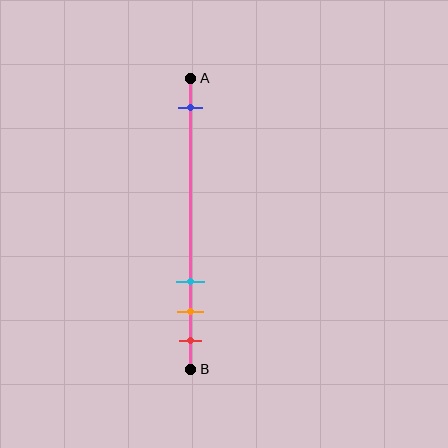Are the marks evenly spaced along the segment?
No, the marks are not evenly spaced.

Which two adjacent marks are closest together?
The orange and red marks are the closest adjacent pair.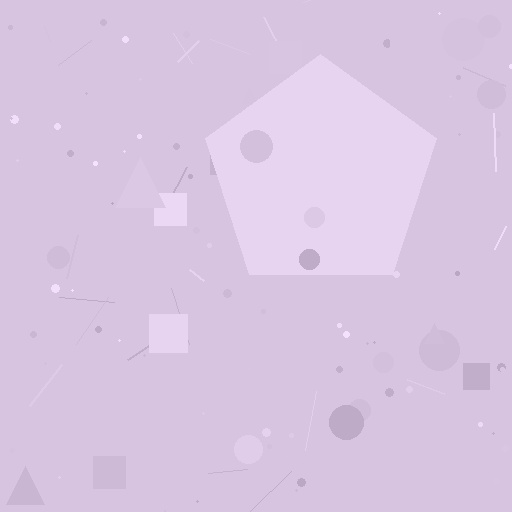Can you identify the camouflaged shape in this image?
The camouflaged shape is a pentagon.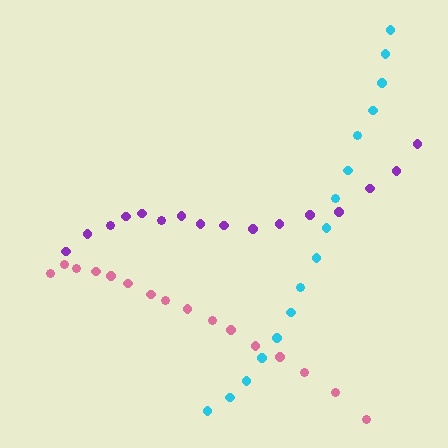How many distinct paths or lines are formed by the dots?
There are 3 distinct paths.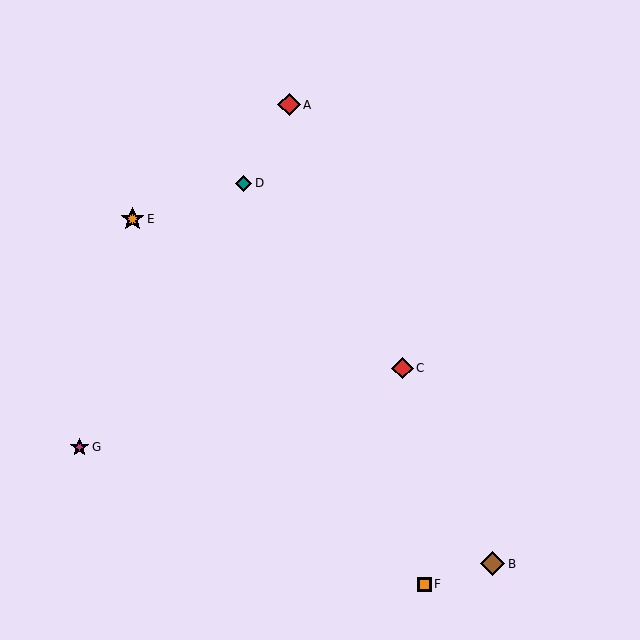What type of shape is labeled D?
Shape D is a teal diamond.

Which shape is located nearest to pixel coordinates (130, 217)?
The orange star (labeled E) at (132, 219) is nearest to that location.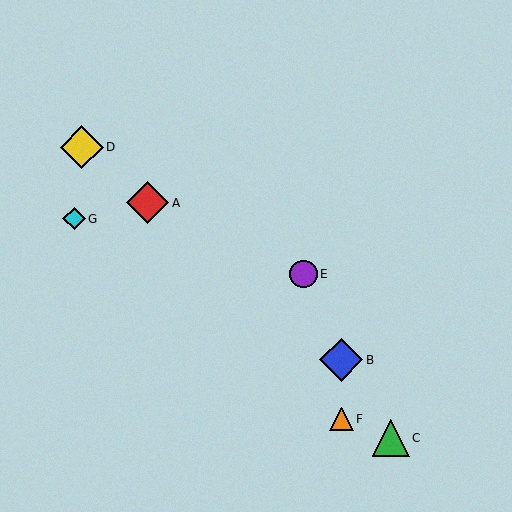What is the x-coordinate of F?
Object F is at x≈341.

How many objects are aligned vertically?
2 objects (B, F) are aligned vertically.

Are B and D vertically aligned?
No, B is at x≈341 and D is at x≈82.